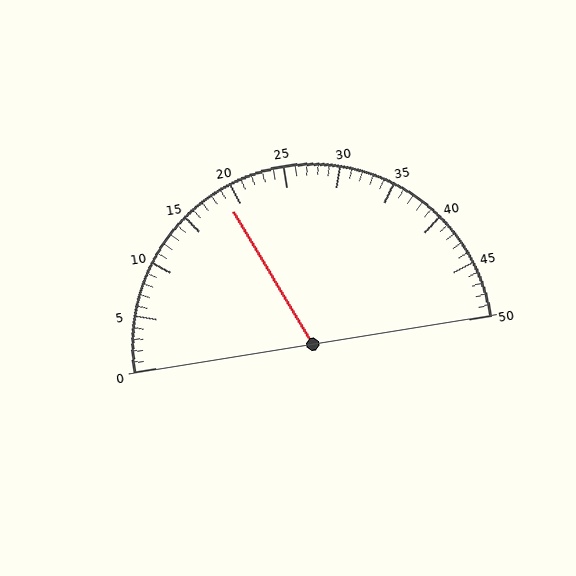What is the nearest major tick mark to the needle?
The nearest major tick mark is 20.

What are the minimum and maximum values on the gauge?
The gauge ranges from 0 to 50.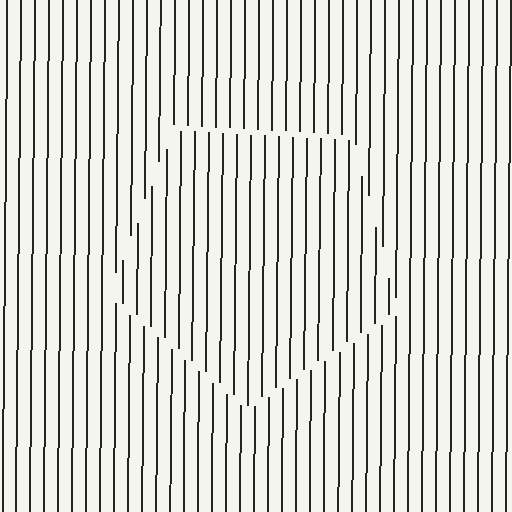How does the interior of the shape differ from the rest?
The interior of the shape contains the same grating, shifted by half a period — the contour is defined by the phase discontinuity where line-ends from the inner and outer gratings abut.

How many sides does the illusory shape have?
5 sides — the line-ends trace a pentagon.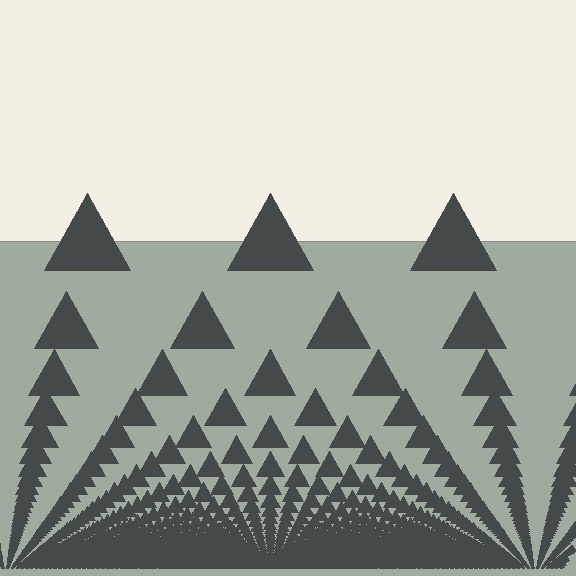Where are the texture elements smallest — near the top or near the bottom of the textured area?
Near the bottom.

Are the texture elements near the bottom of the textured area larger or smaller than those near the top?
Smaller. The gradient is inverted — elements near the bottom are smaller and denser.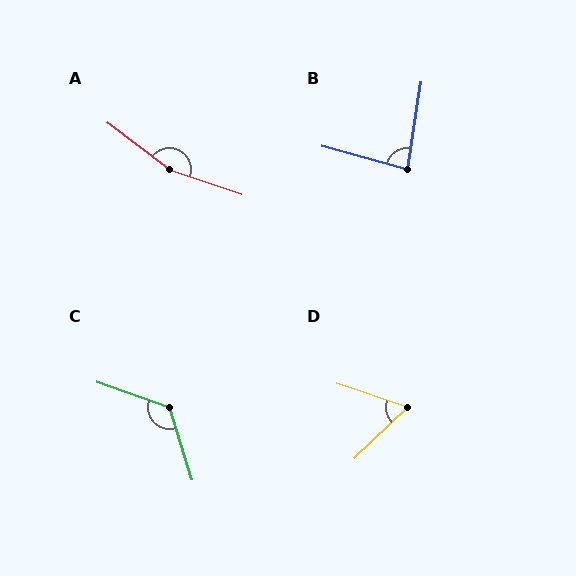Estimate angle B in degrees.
Approximately 84 degrees.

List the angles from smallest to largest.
D (62°), B (84°), C (126°), A (162°).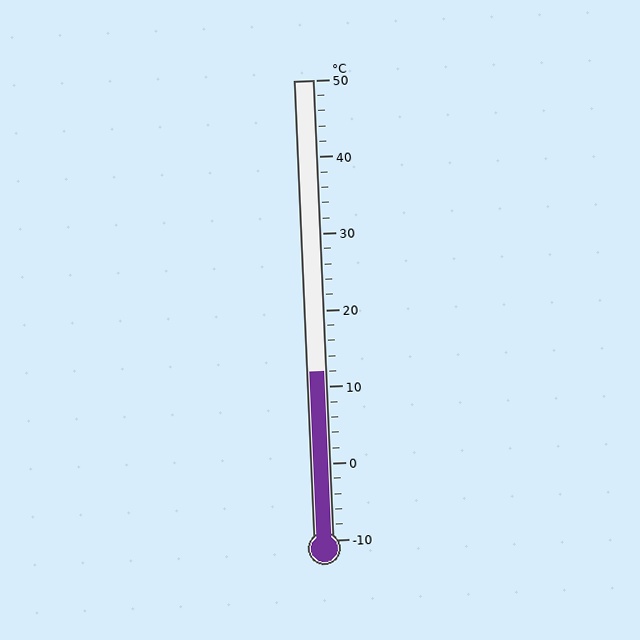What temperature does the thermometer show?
The thermometer shows approximately 12°C.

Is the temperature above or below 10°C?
The temperature is above 10°C.